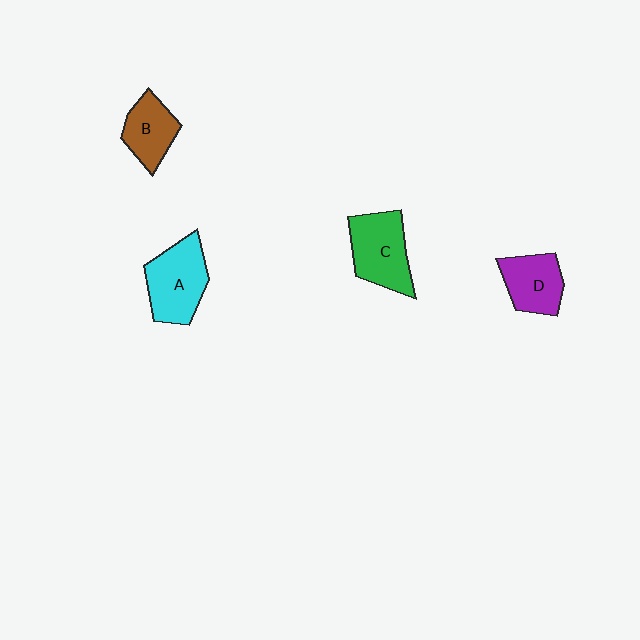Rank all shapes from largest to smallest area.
From largest to smallest: A (cyan), C (green), D (purple), B (brown).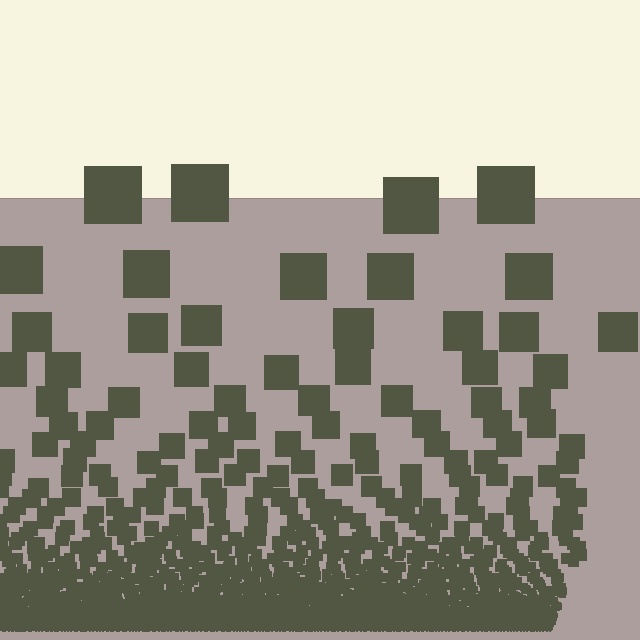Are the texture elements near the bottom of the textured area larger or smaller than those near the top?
Smaller. The gradient is inverted — elements near the bottom are smaller and denser.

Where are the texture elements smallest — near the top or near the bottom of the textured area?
Near the bottom.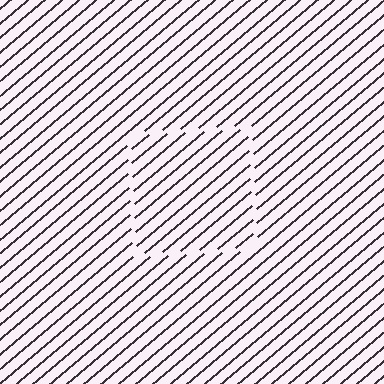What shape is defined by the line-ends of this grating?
An illusory square. The interior of the shape contains the same grating, shifted by half a period — the contour is defined by the phase discontinuity where line-ends from the inner and outer gratings abut.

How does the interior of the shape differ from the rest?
The interior of the shape contains the same grating, shifted by half a period — the contour is defined by the phase discontinuity where line-ends from the inner and outer gratings abut.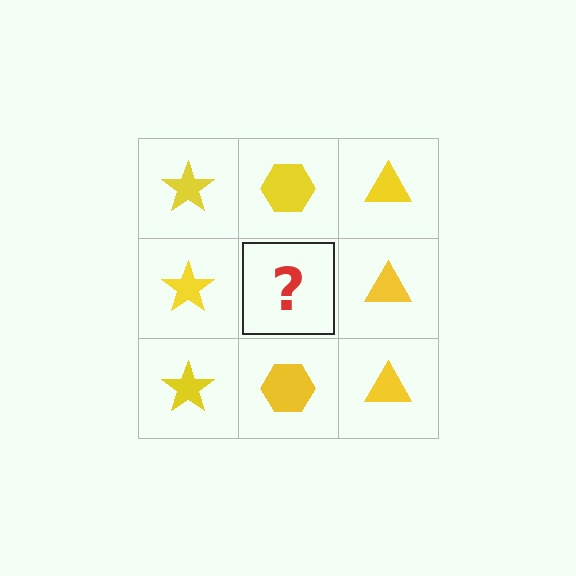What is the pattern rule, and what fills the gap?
The rule is that each column has a consistent shape. The gap should be filled with a yellow hexagon.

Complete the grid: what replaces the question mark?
The question mark should be replaced with a yellow hexagon.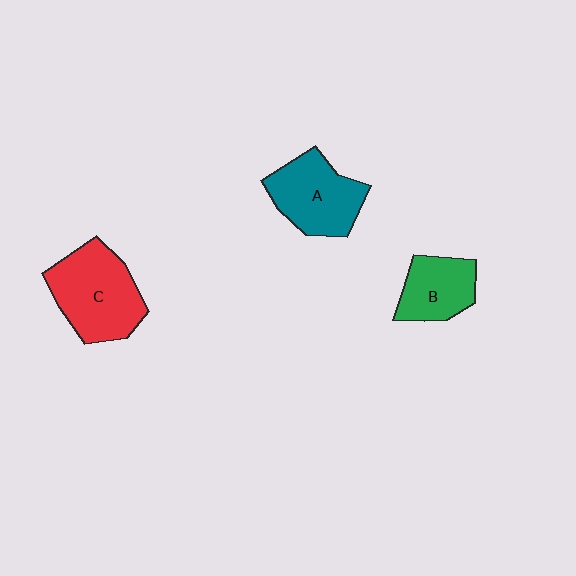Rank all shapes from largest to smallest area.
From largest to smallest: C (red), A (teal), B (green).